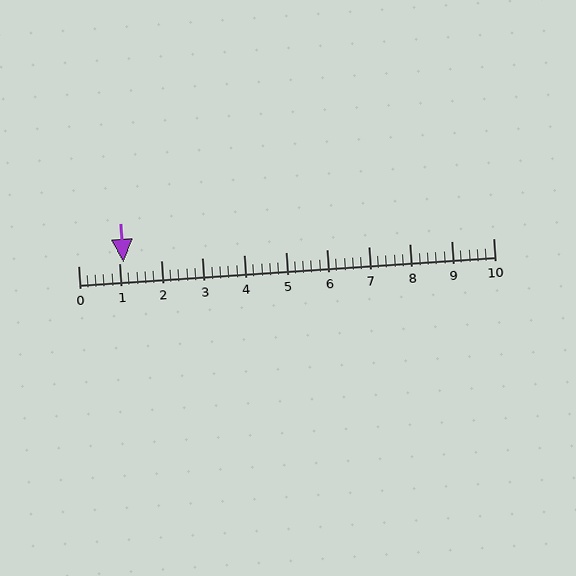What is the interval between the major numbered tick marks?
The major tick marks are spaced 1 units apart.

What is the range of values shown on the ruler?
The ruler shows values from 0 to 10.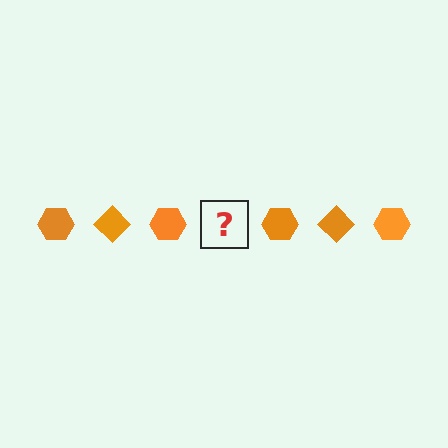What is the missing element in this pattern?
The missing element is an orange diamond.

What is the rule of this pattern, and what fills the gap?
The rule is that the pattern cycles through hexagon, diamond shapes in orange. The gap should be filled with an orange diamond.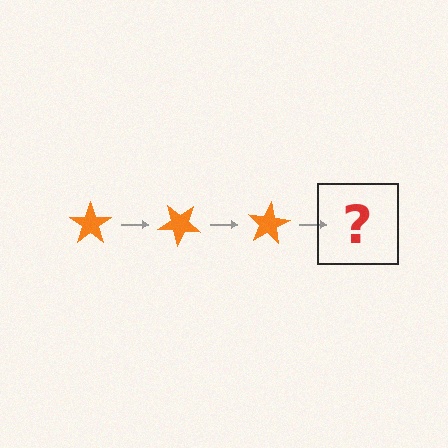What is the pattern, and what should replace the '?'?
The pattern is that the star rotates 40 degrees each step. The '?' should be an orange star rotated 120 degrees.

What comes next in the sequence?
The next element should be an orange star rotated 120 degrees.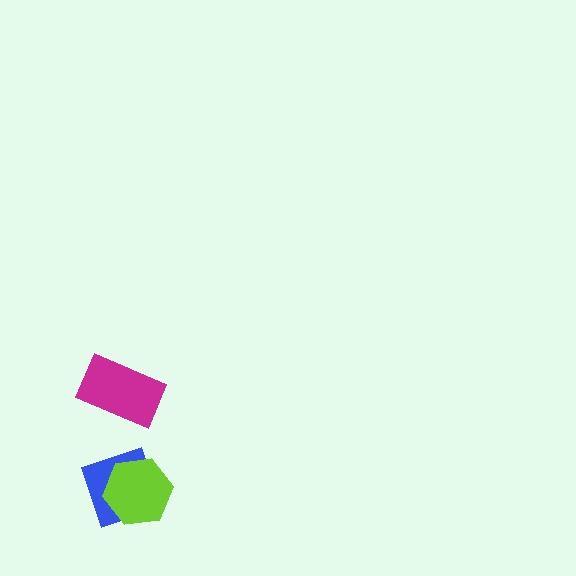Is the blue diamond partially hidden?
Yes, it is partially covered by another shape.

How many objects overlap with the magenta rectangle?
0 objects overlap with the magenta rectangle.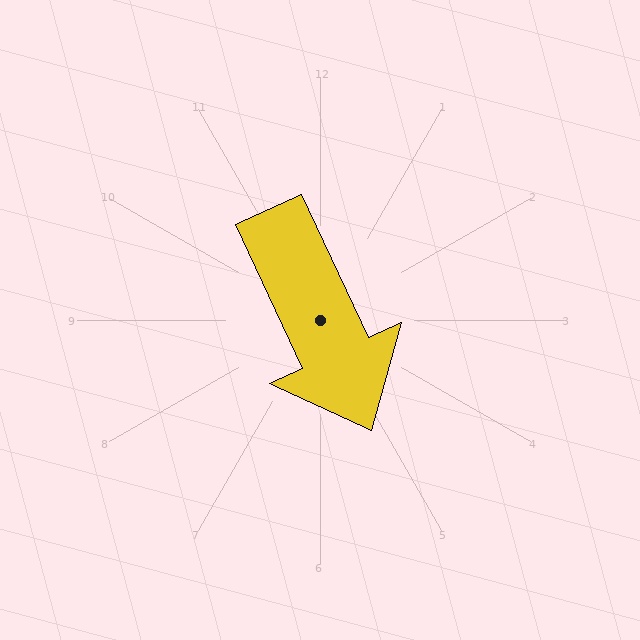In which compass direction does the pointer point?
Southeast.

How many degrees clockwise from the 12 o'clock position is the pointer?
Approximately 155 degrees.